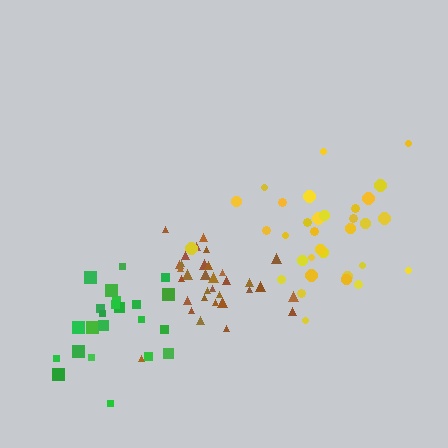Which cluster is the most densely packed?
Brown.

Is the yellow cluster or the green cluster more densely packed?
Green.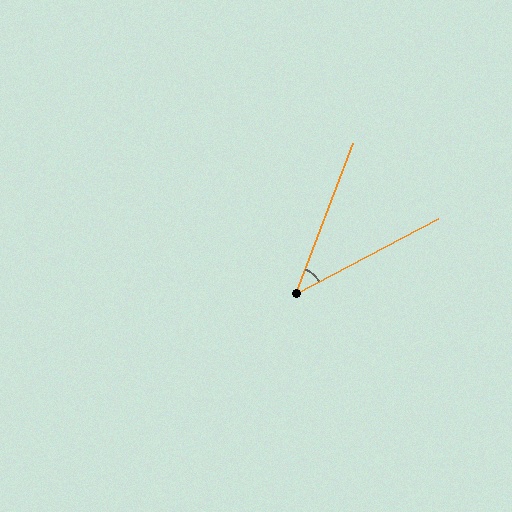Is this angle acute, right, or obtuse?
It is acute.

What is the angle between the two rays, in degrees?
Approximately 41 degrees.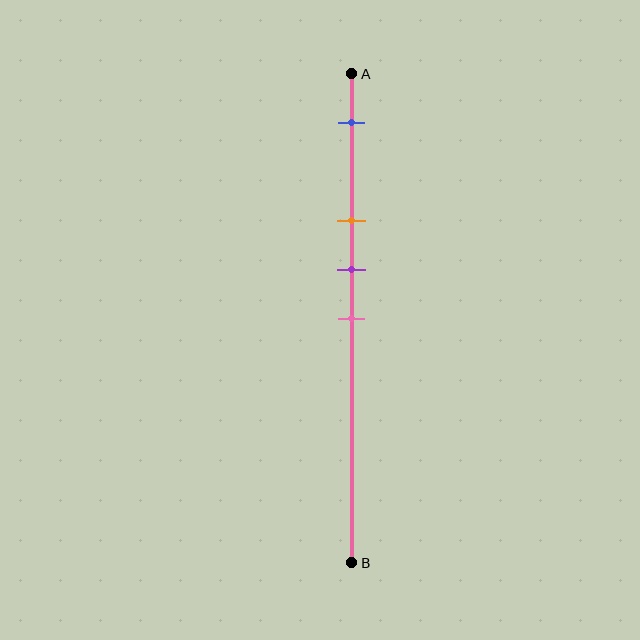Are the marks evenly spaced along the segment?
No, the marks are not evenly spaced.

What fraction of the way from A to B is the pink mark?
The pink mark is approximately 50% (0.5) of the way from A to B.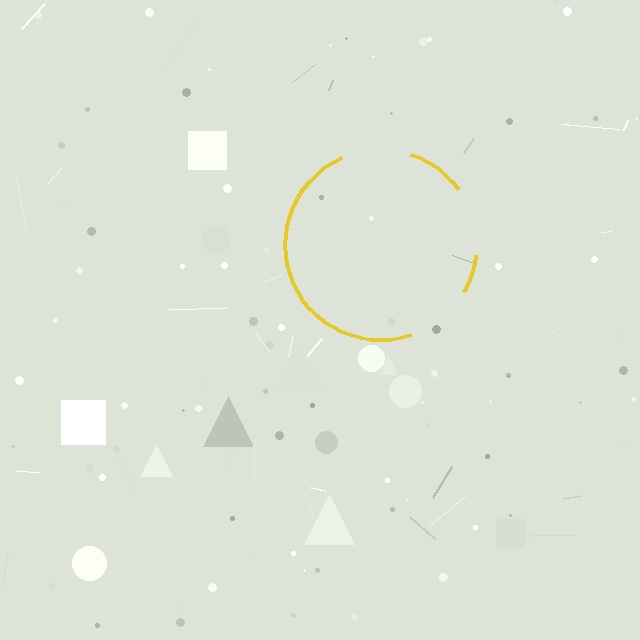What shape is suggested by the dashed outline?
The dashed outline suggests a circle.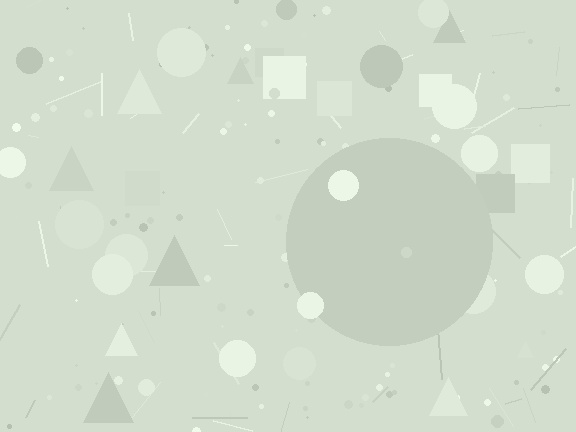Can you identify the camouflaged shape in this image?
The camouflaged shape is a circle.